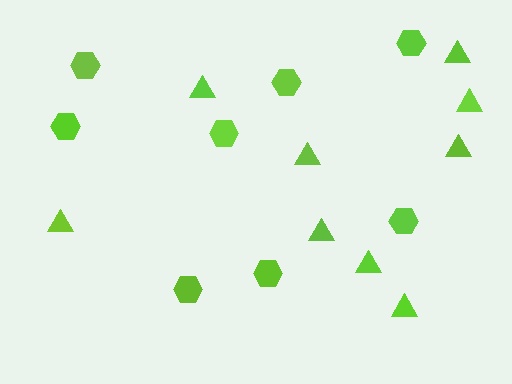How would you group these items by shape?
There are 2 groups: one group of hexagons (8) and one group of triangles (9).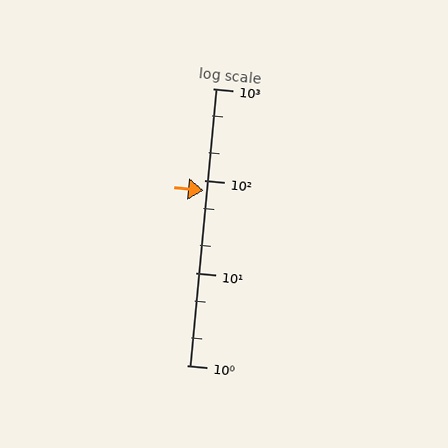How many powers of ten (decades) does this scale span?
The scale spans 3 decades, from 1 to 1000.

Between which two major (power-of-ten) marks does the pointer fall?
The pointer is between 10 and 100.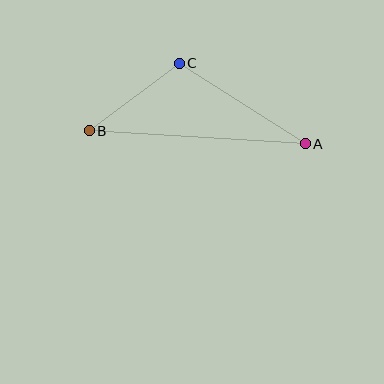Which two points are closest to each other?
Points B and C are closest to each other.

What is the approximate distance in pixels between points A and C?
The distance between A and C is approximately 150 pixels.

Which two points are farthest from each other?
Points A and B are farthest from each other.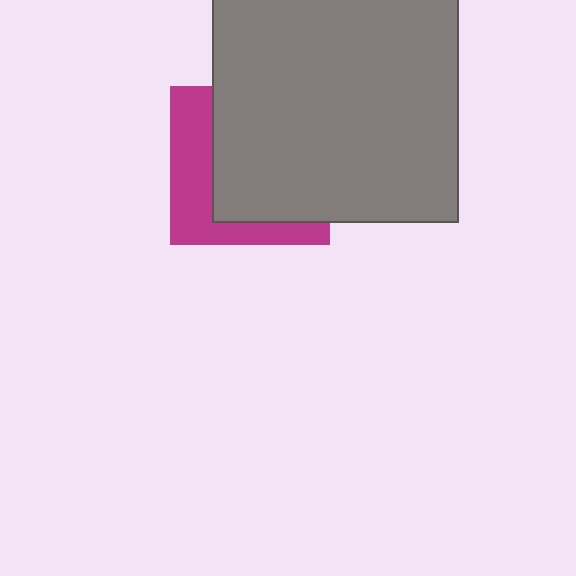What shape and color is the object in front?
The object in front is a gray square.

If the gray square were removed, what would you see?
You would see the complete magenta square.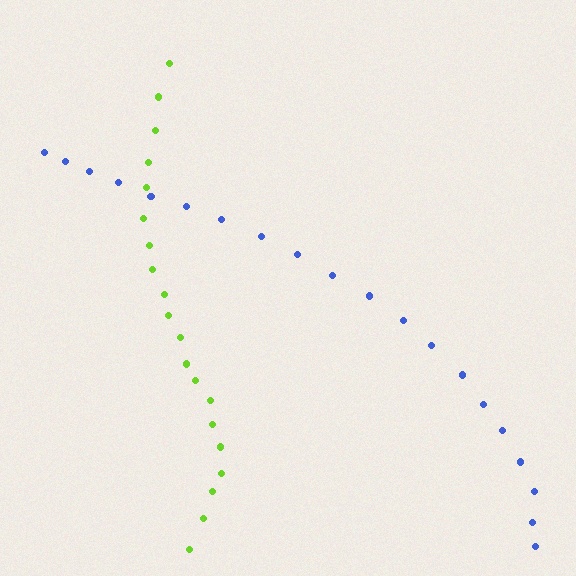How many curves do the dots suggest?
There are 2 distinct paths.